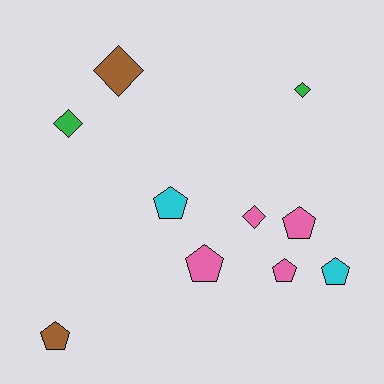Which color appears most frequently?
Pink, with 4 objects.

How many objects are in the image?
There are 10 objects.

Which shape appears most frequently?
Pentagon, with 6 objects.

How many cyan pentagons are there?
There are 2 cyan pentagons.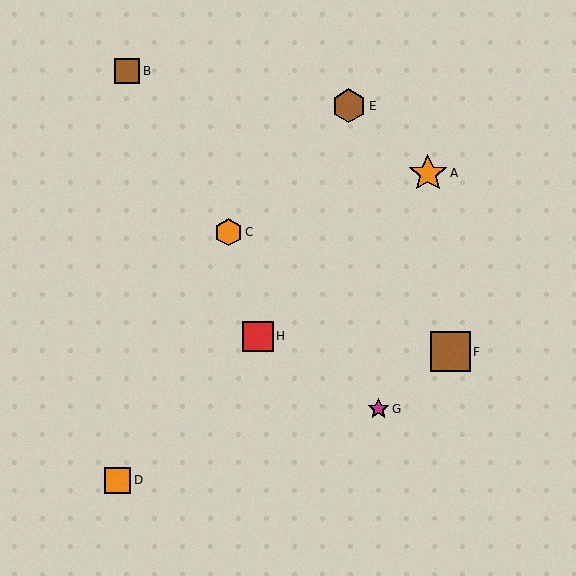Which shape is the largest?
The brown square (labeled F) is the largest.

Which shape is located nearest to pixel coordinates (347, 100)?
The brown hexagon (labeled E) at (349, 106) is nearest to that location.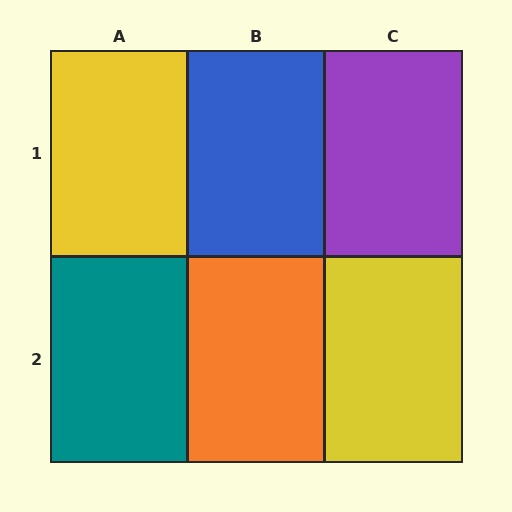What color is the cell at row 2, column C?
Yellow.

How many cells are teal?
1 cell is teal.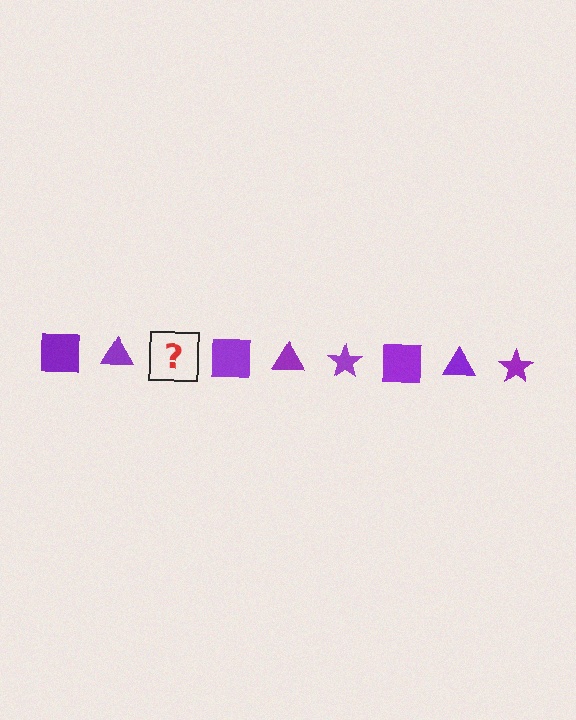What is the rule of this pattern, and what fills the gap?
The rule is that the pattern cycles through square, triangle, star shapes in purple. The gap should be filled with a purple star.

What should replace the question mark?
The question mark should be replaced with a purple star.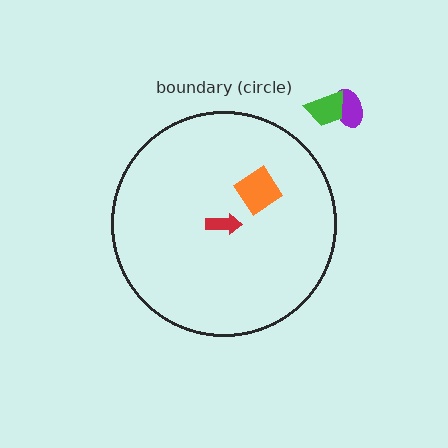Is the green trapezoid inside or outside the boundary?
Outside.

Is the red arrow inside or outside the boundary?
Inside.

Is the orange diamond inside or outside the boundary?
Inside.